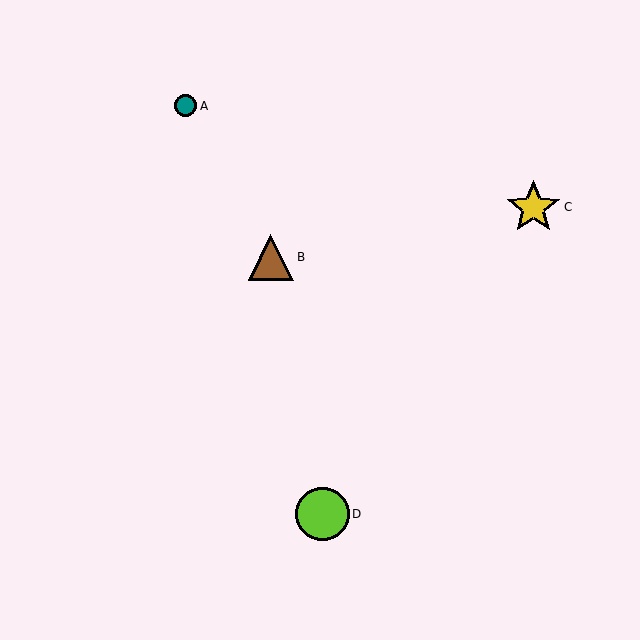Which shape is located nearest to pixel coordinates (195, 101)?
The teal circle (labeled A) at (186, 106) is nearest to that location.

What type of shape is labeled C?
Shape C is a yellow star.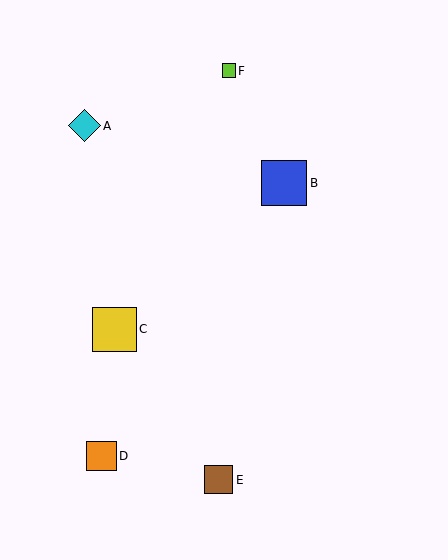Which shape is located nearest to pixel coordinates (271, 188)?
The blue square (labeled B) at (284, 183) is nearest to that location.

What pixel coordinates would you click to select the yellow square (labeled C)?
Click at (115, 329) to select the yellow square C.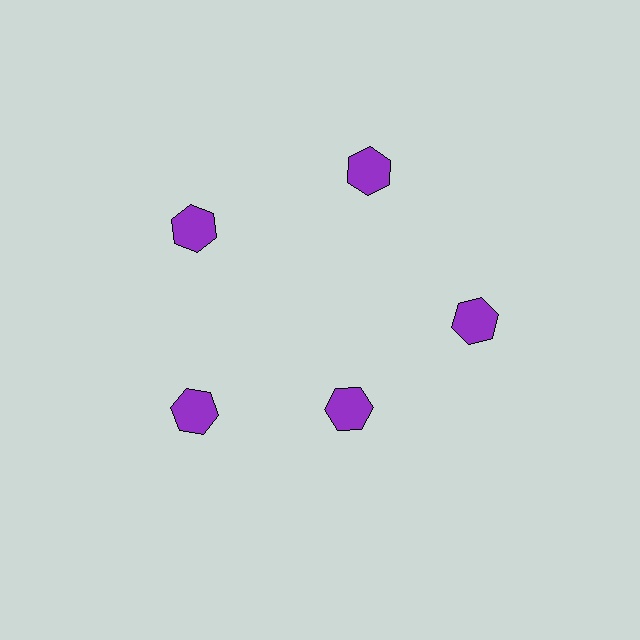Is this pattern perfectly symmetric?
No. The 5 purple hexagons are arranged in a ring, but one element near the 5 o'clock position is pulled inward toward the center, breaking the 5-fold rotational symmetry.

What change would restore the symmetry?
The symmetry would be restored by moving it outward, back onto the ring so that all 5 hexagons sit at equal angles and equal distance from the center.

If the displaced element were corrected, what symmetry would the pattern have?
It would have 5-fold rotational symmetry — the pattern would map onto itself every 72 degrees.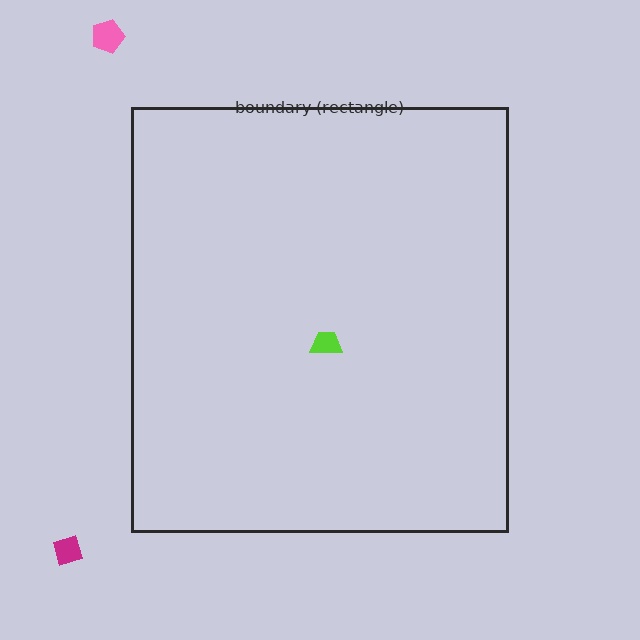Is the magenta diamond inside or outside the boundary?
Outside.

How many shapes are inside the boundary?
1 inside, 2 outside.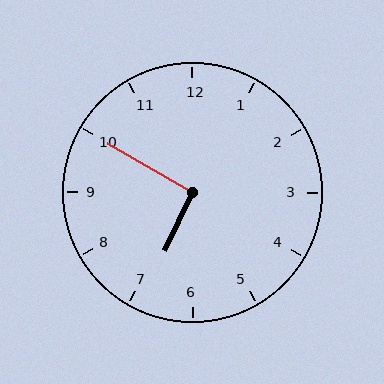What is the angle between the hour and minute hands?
Approximately 95 degrees.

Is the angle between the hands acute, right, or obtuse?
It is right.